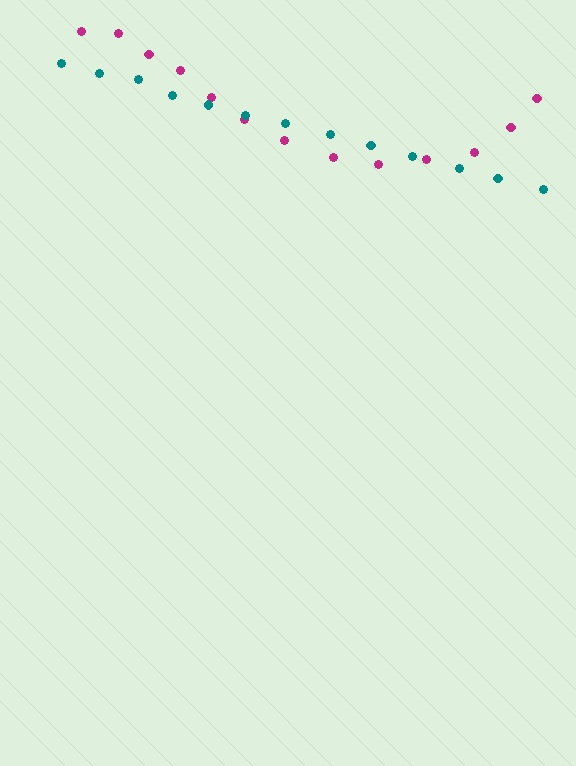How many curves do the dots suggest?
There are 2 distinct paths.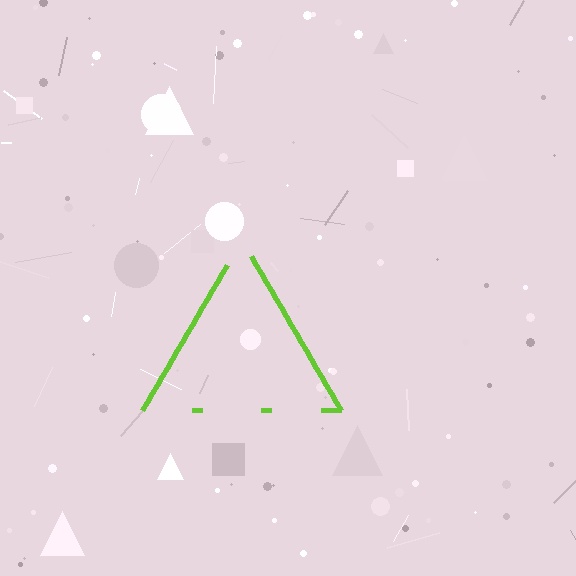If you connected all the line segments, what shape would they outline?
They would outline a triangle.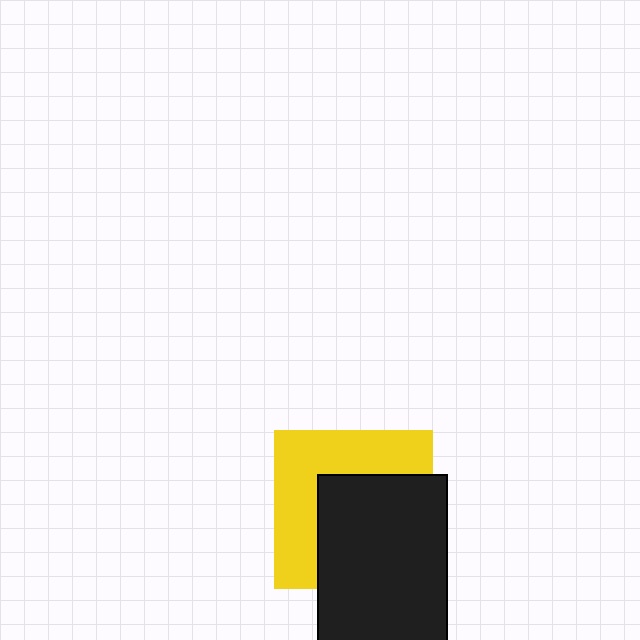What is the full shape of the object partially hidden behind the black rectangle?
The partially hidden object is a yellow square.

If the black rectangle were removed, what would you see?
You would see the complete yellow square.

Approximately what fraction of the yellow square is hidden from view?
Roughly 53% of the yellow square is hidden behind the black rectangle.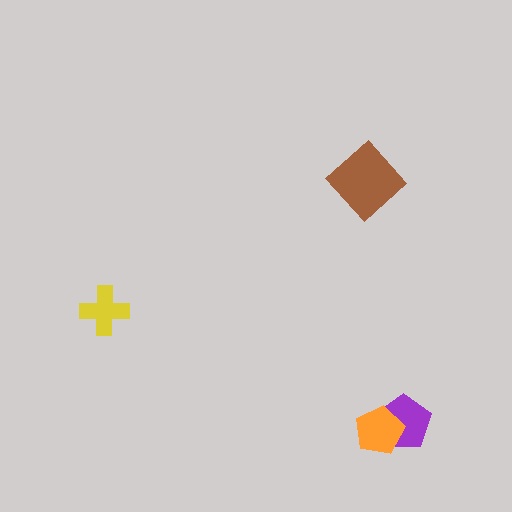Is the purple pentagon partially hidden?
Yes, it is partially covered by another shape.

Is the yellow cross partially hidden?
No, no other shape covers it.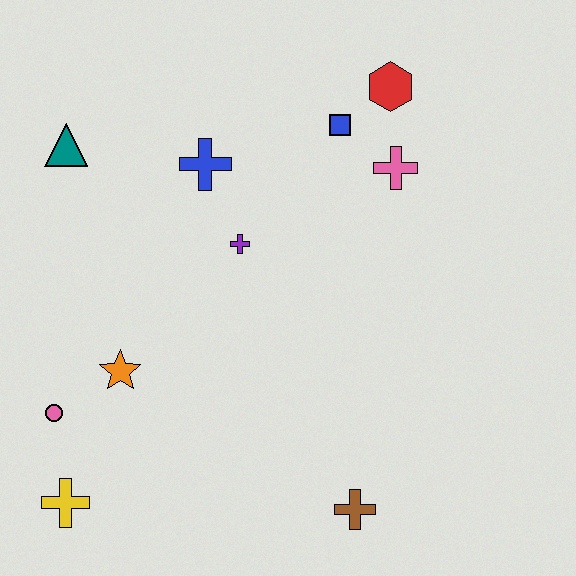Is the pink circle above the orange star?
No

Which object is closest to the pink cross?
The blue square is closest to the pink cross.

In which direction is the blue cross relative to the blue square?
The blue cross is to the left of the blue square.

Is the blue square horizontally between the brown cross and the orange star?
Yes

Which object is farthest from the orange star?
The red hexagon is farthest from the orange star.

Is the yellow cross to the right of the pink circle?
Yes